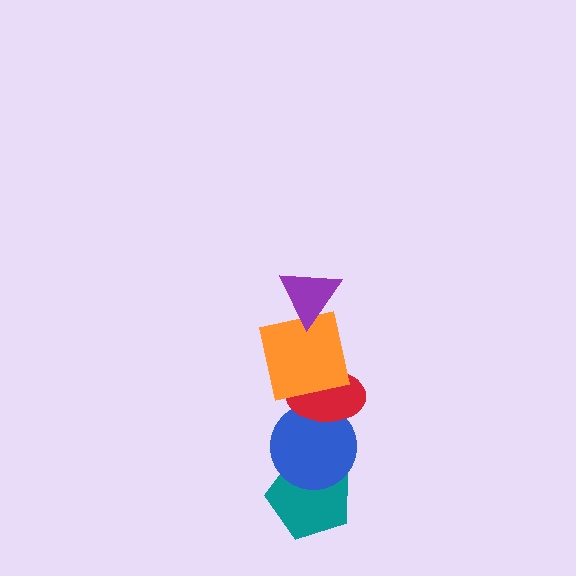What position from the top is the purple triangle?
The purple triangle is 1st from the top.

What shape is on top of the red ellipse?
The orange square is on top of the red ellipse.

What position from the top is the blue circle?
The blue circle is 4th from the top.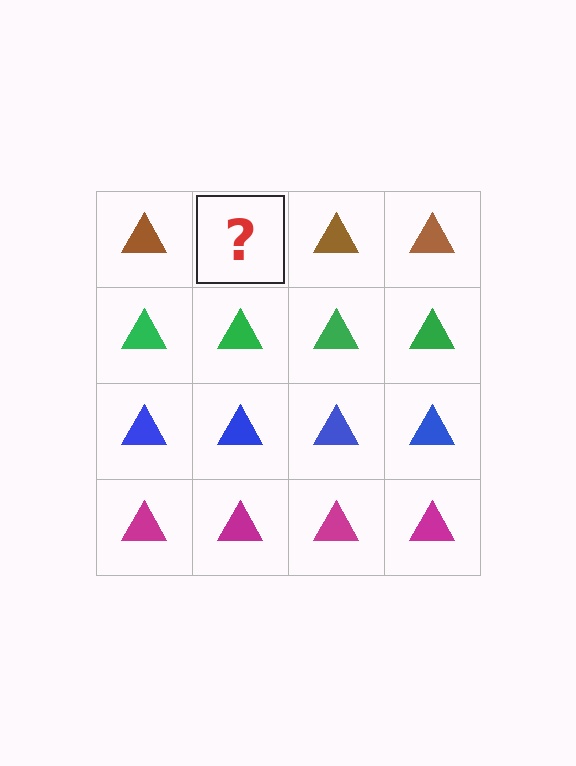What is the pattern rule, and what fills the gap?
The rule is that each row has a consistent color. The gap should be filled with a brown triangle.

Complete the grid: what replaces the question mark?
The question mark should be replaced with a brown triangle.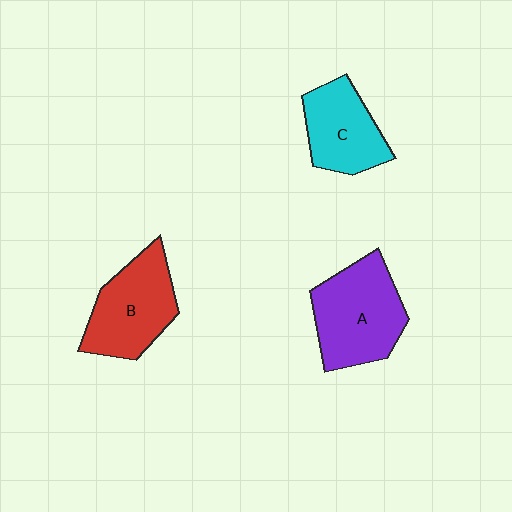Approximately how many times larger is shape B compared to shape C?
Approximately 1.2 times.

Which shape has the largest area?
Shape A (purple).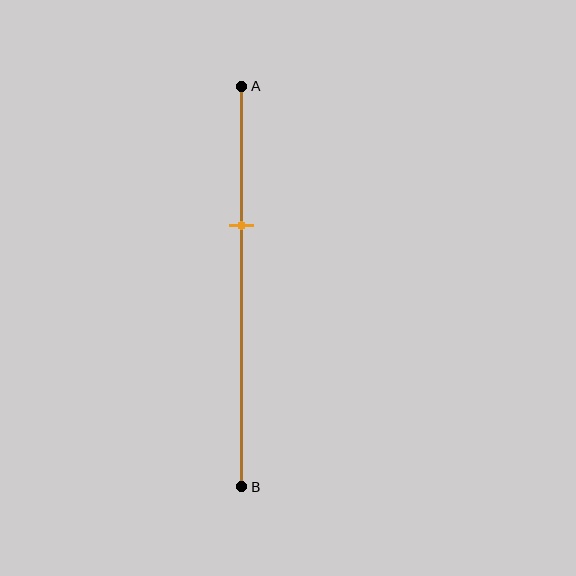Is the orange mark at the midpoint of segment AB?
No, the mark is at about 35% from A, not at the 50% midpoint.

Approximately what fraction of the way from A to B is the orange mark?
The orange mark is approximately 35% of the way from A to B.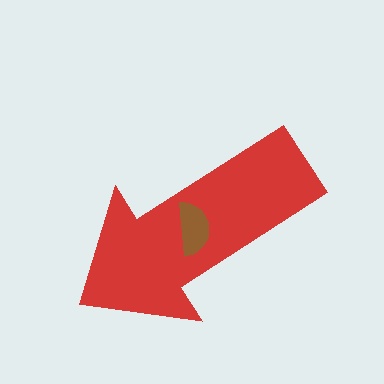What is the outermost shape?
The red arrow.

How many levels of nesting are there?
2.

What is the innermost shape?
The brown semicircle.